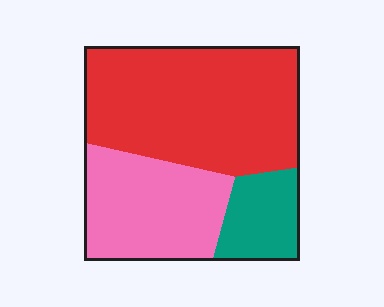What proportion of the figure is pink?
Pink takes up between a sixth and a third of the figure.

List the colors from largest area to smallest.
From largest to smallest: red, pink, teal.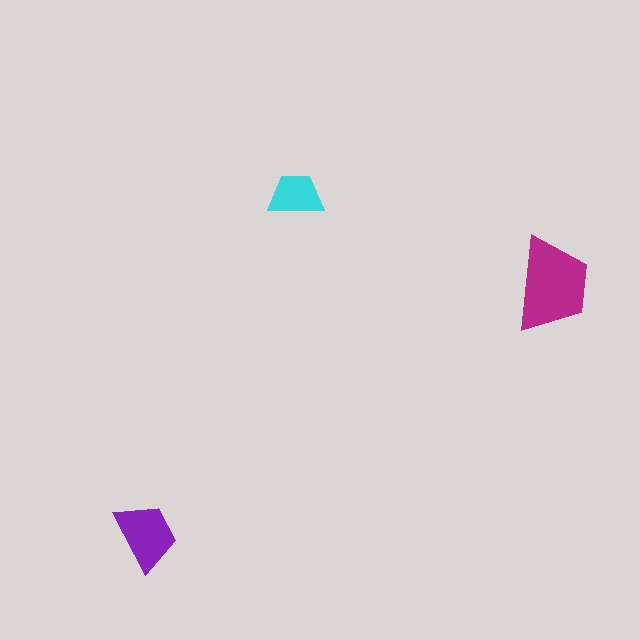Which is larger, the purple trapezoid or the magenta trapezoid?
The magenta one.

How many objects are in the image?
There are 3 objects in the image.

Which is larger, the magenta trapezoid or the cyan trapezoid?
The magenta one.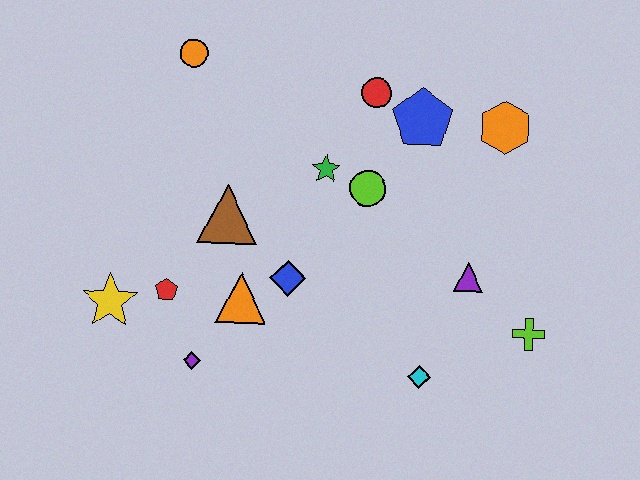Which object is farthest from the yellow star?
The orange hexagon is farthest from the yellow star.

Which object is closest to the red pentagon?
The yellow star is closest to the red pentagon.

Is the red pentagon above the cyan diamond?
Yes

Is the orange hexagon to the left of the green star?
No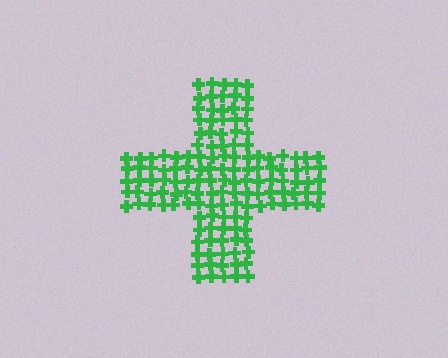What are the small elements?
The small elements are crosses.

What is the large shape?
The large shape is a cross.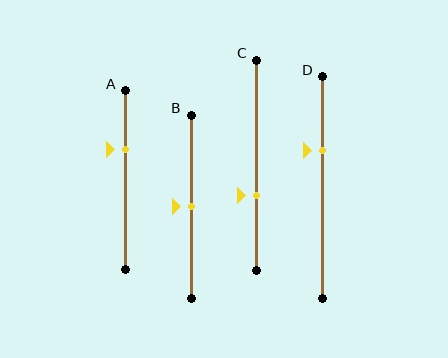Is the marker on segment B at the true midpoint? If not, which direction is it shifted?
Yes, the marker on segment B is at the true midpoint.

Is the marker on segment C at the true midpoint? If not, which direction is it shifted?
No, the marker on segment C is shifted downward by about 14% of the segment length.